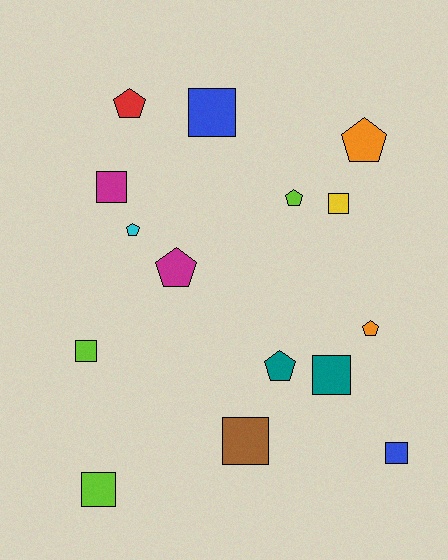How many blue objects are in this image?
There are 2 blue objects.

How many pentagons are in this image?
There are 7 pentagons.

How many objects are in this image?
There are 15 objects.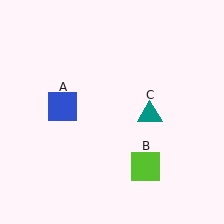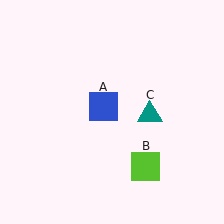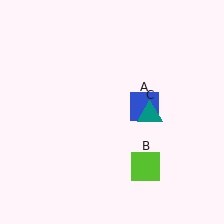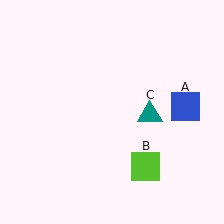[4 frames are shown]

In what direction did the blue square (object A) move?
The blue square (object A) moved right.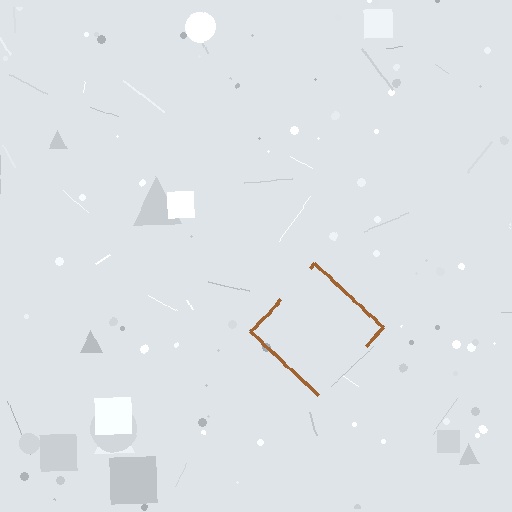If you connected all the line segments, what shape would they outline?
They would outline a diamond.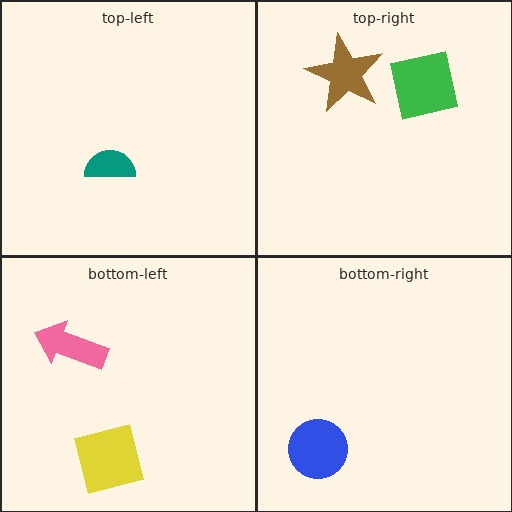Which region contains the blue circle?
The bottom-right region.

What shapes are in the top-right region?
The green square, the brown star.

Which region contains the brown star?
The top-right region.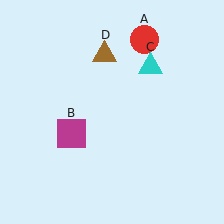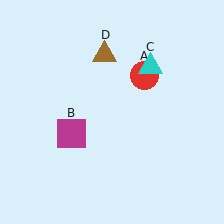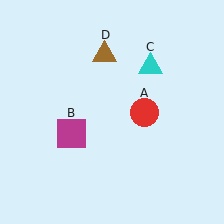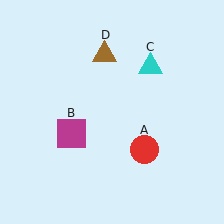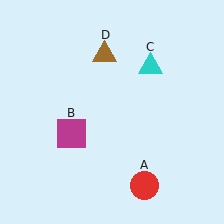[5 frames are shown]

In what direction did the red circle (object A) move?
The red circle (object A) moved down.